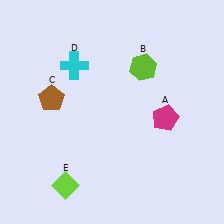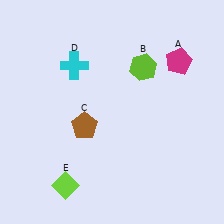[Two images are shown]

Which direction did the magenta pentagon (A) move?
The magenta pentagon (A) moved up.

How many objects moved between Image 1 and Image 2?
2 objects moved between the two images.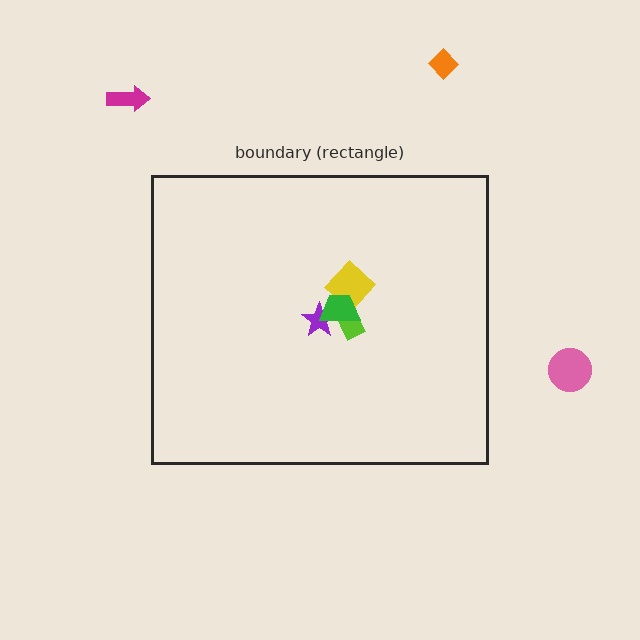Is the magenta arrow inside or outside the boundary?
Outside.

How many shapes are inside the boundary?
4 inside, 3 outside.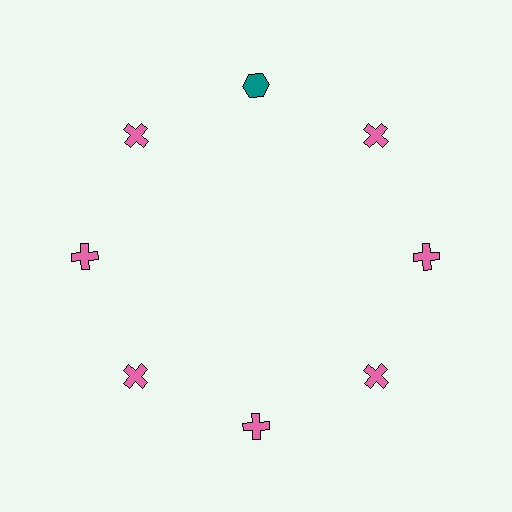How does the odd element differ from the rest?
It differs in both color (teal instead of pink) and shape (hexagon instead of cross).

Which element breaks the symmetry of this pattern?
The teal hexagon at roughly the 12 o'clock position breaks the symmetry. All other shapes are pink crosses.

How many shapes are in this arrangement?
There are 8 shapes arranged in a ring pattern.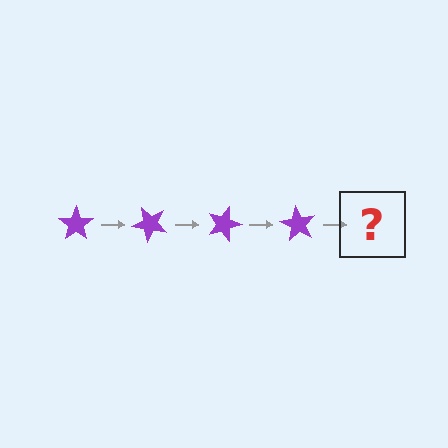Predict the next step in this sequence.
The next step is a purple star rotated 180 degrees.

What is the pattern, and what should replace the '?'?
The pattern is that the star rotates 45 degrees each step. The '?' should be a purple star rotated 180 degrees.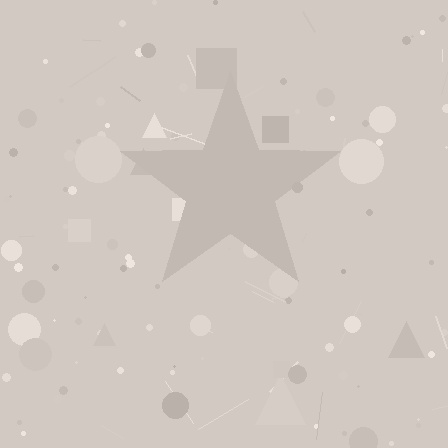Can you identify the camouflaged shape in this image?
The camouflaged shape is a star.